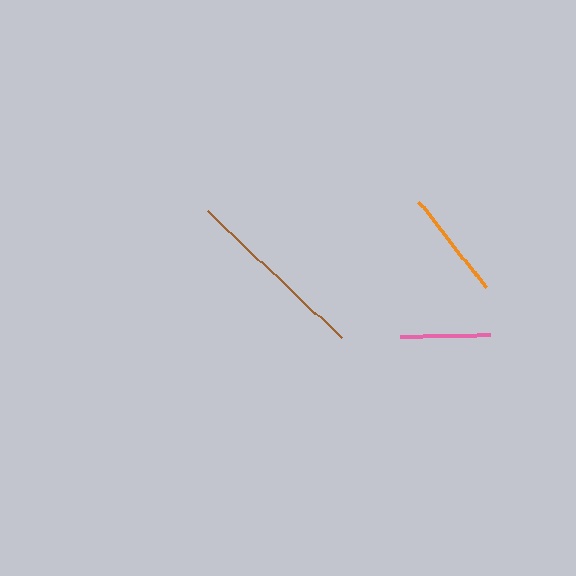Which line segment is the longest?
The brown line is the longest at approximately 185 pixels.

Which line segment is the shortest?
The pink line is the shortest at approximately 90 pixels.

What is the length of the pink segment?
The pink segment is approximately 90 pixels long.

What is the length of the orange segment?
The orange segment is approximately 109 pixels long.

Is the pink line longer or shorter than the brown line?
The brown line is longer than the pink line.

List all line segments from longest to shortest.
From longest to shortest: brown, orange, pink.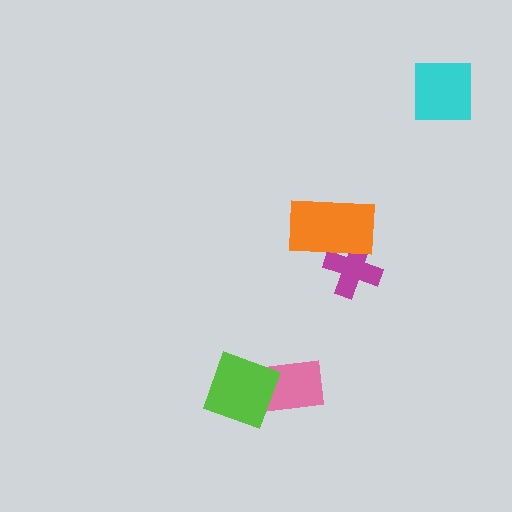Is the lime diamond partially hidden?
No, no other shape covers it.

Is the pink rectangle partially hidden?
Yes, it is partially covered by another shape.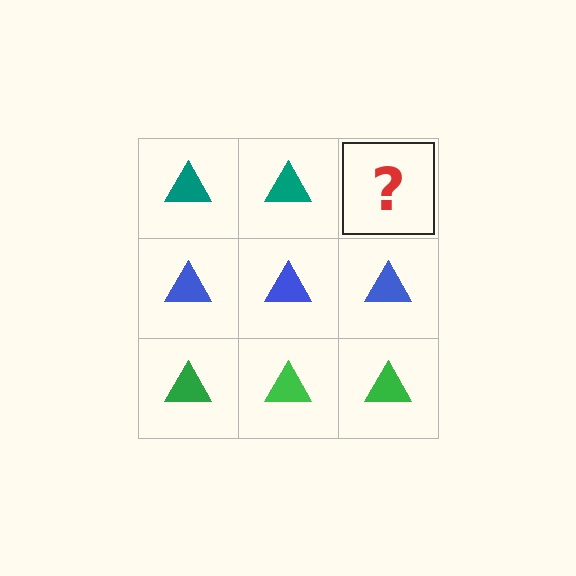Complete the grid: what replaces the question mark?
The question mark should be replaced with a teal triangle.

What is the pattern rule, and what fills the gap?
The rule is that each row has a consistent color. The gap should be filled with a teal triangle.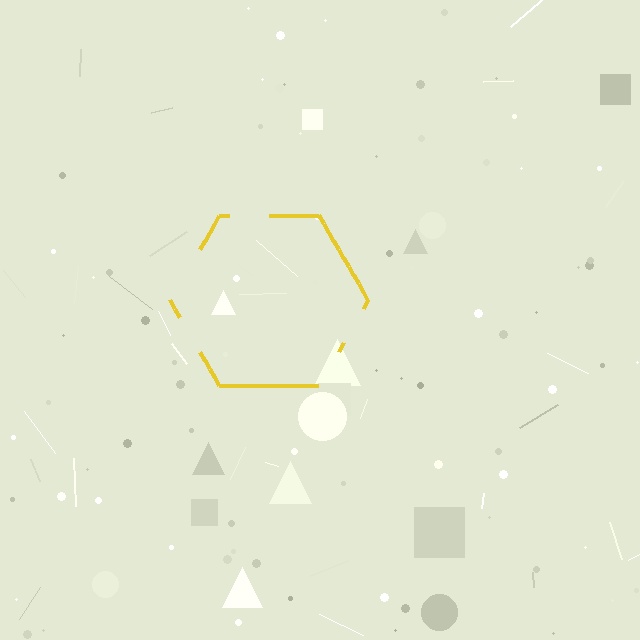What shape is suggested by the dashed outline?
The dashed outline suggests a hexagon.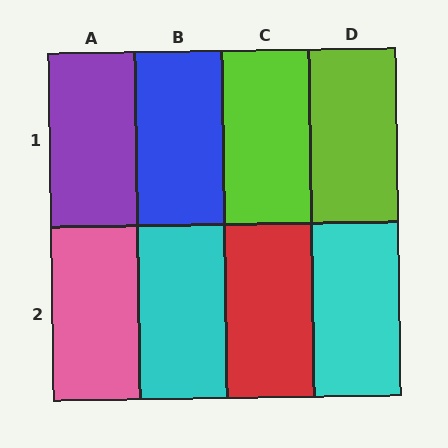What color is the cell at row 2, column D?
Cyan.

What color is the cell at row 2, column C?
Red.